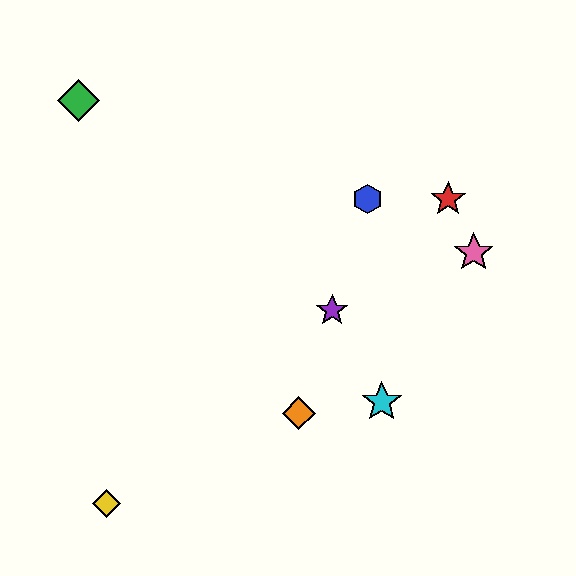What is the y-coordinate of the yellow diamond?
The yellow diamond is at y≈503.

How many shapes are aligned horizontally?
2 shapes (the red star, the blue hexagon) are aligned horizontally.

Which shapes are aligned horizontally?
The red star, the blue hexagon are aligned horizontally.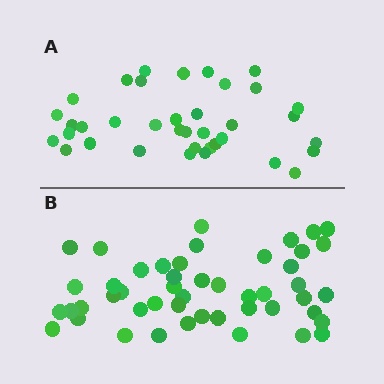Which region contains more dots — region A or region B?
Region B (the bottom region) has more dots.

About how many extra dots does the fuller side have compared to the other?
Region B has roughly 12 or so more dots than region A.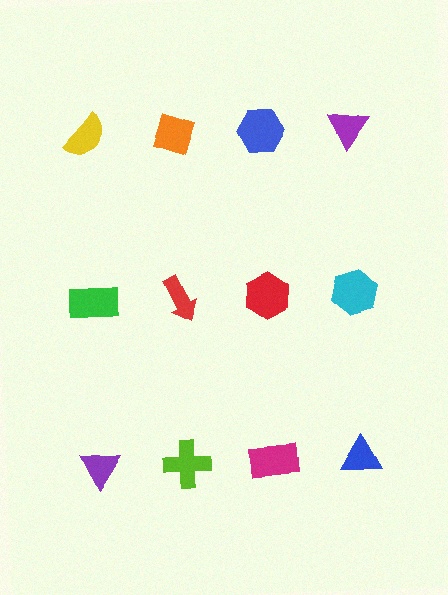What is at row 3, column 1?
A purple triangle.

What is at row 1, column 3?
A blue hexagon.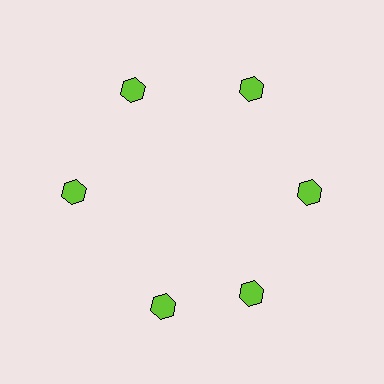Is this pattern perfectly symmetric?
No. The 6 lime hexagons are arranged in a ring, but one element near the 7 o'clock position is rotated out of alignment along the ring, breaking the 6-fold rotational symmetry.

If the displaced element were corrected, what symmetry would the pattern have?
It would have 6-fold rotational symmetry — the pattern would map onto itself every 60 degrees.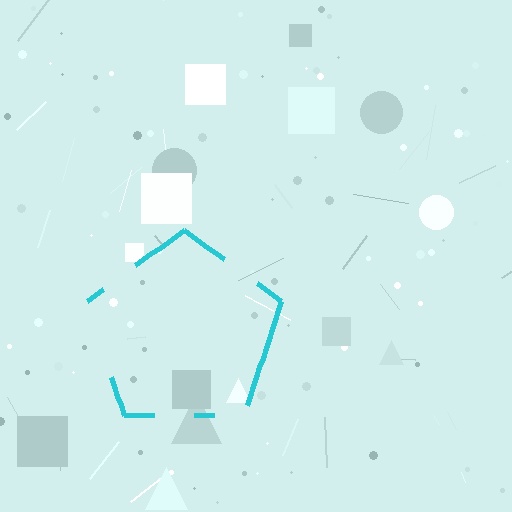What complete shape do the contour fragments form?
The contour fragments form a pentagon.